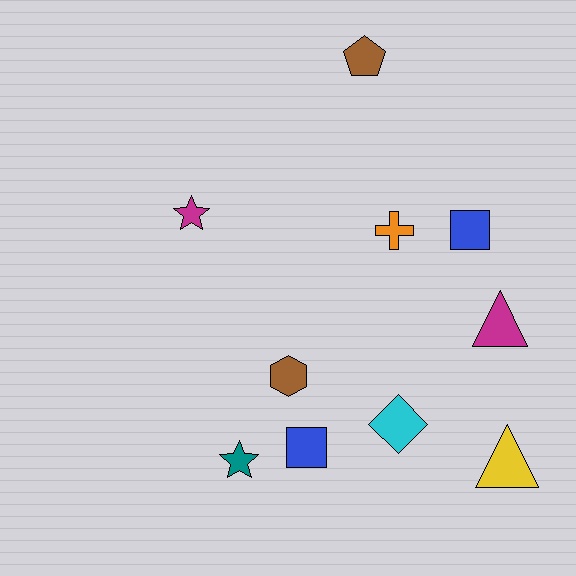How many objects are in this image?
There are 10 objects.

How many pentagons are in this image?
There is 1 pentagon.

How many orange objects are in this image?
There is 1 orange object.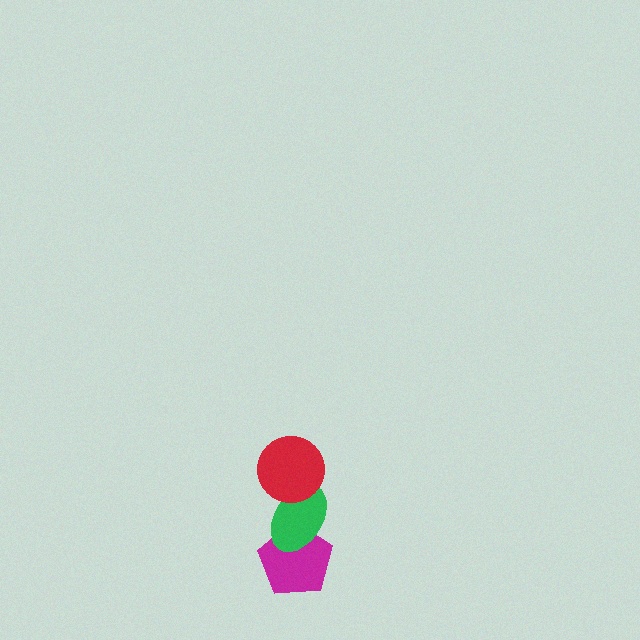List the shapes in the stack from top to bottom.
From top to bottom: the red circle, the green ellipse, the magenta pentagon.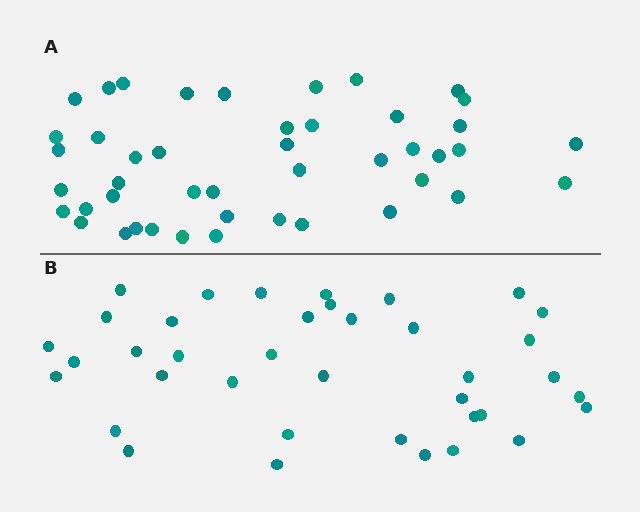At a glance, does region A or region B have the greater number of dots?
Region A (the top region) has more dots.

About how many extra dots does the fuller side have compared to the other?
Region A has roughly 8 or so more dots than region B.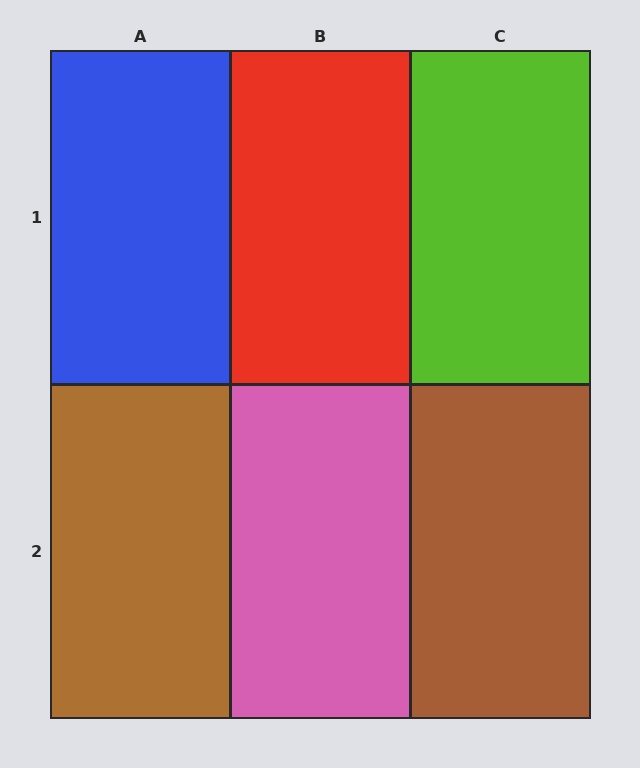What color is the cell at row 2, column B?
Pink.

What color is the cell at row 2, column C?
Brown.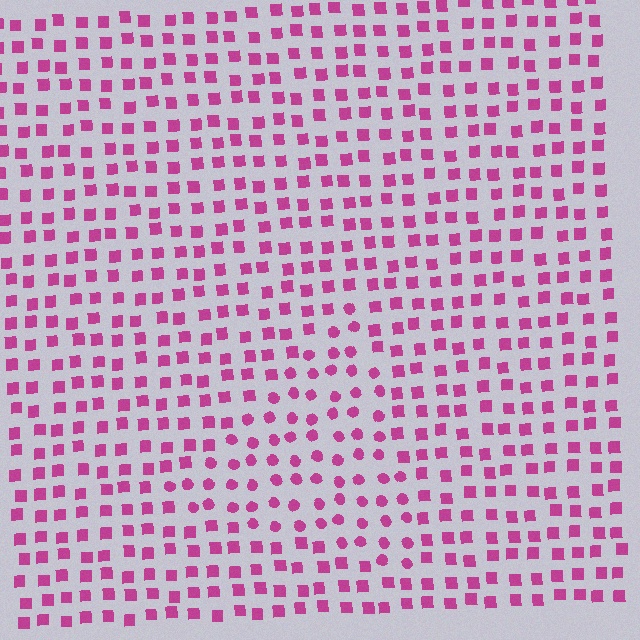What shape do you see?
I see a triangle.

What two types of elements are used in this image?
The image uses circles inside the triangle region and squares outside it.